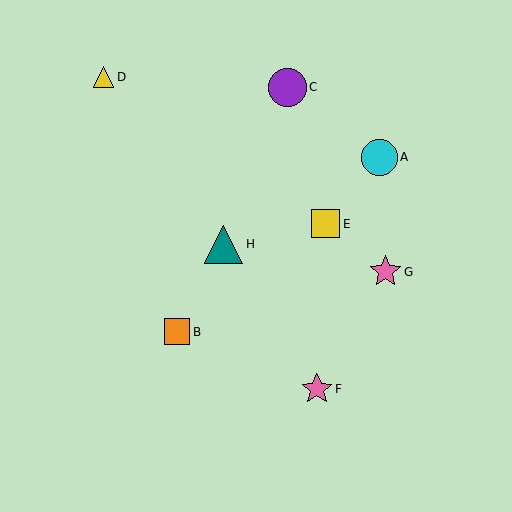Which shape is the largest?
The teal triangle (labeled H) is the largest.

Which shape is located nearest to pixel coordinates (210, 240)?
The teal triangle (labeled H) at (224, 245) is nearest to that location.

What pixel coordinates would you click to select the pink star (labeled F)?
Click at (317, 389) to select the pink star F.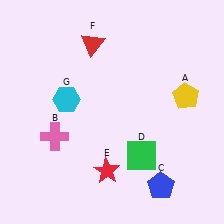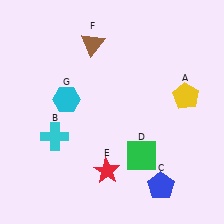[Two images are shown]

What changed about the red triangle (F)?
In Image 1, F is red. In Image 2, it changed to brown.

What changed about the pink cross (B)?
In Image 1, B is pink. In Image 2, it changed to cyan.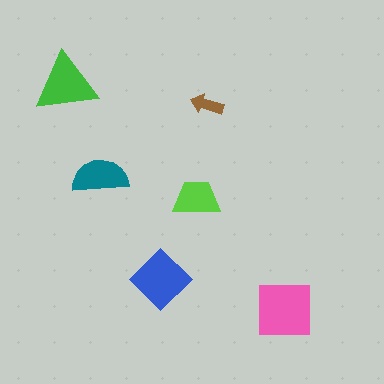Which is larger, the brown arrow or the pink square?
The pink square.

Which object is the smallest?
The brown arrow.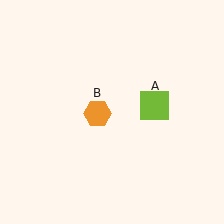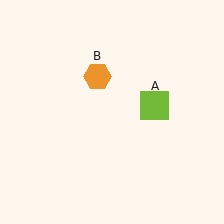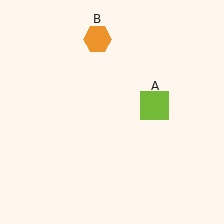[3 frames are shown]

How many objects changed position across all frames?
1 object changed position: orange hexagon (object B).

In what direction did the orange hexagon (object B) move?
The orange hexagon (object B) moved up.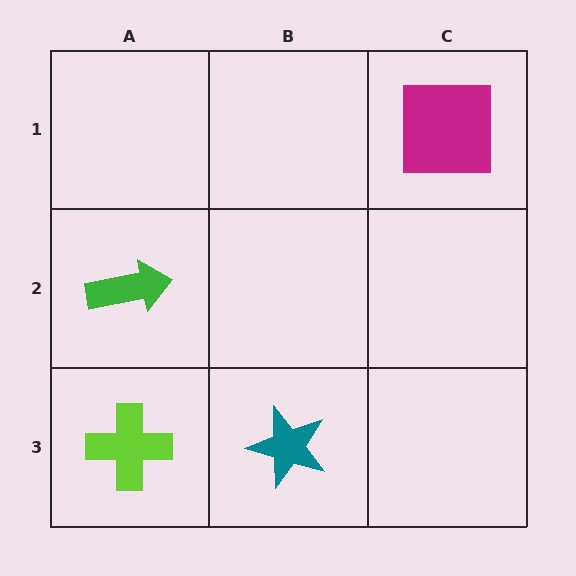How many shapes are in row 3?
2 shapes.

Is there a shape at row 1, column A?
No, that cell is empty.